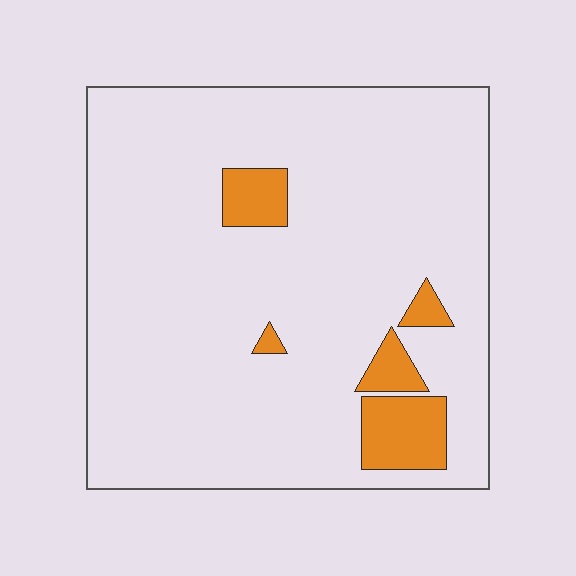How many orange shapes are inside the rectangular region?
5.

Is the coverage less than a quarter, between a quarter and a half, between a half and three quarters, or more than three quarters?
Less than a quarter.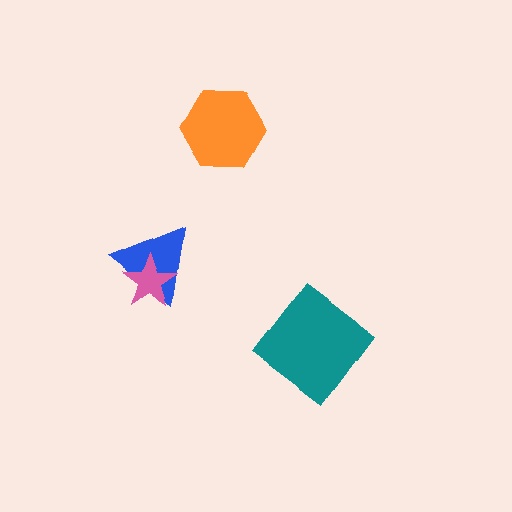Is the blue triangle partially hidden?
Yes, it is partially covered by another shape.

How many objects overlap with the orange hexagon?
0 objects overlap with the orange hexagon.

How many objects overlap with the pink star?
1 object overlaps with the pink star.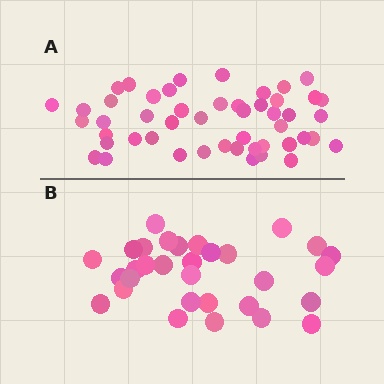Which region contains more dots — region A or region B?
Region A (the top region) has more dots.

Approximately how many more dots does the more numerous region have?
Region A has approximately 20 more dots than region B.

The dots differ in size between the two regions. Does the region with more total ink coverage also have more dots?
No. Region B has more total ink coverage because its dots are larger, but region A actually contains more individual dots. Total area can be misleading — the number of items is what matters here.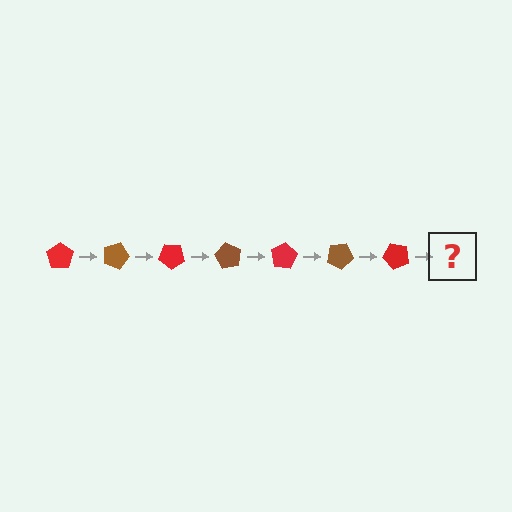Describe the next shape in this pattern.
It should be a brown pentagon, rotated 140 degrees from the start.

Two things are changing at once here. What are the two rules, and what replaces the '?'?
The two rules are that it rotates 20 degrees each step and the color cycles through red and brown. The '?' should be a brown pentagon, rotated 140 degrees from the start.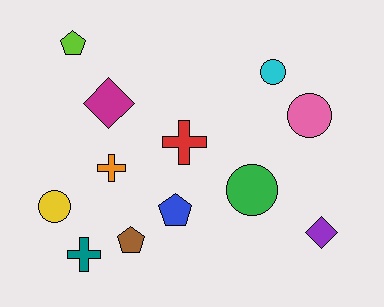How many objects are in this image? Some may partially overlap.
There are 12 objects.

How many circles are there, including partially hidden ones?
There are 4 circles.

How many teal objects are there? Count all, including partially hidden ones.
There is 1 teal object.